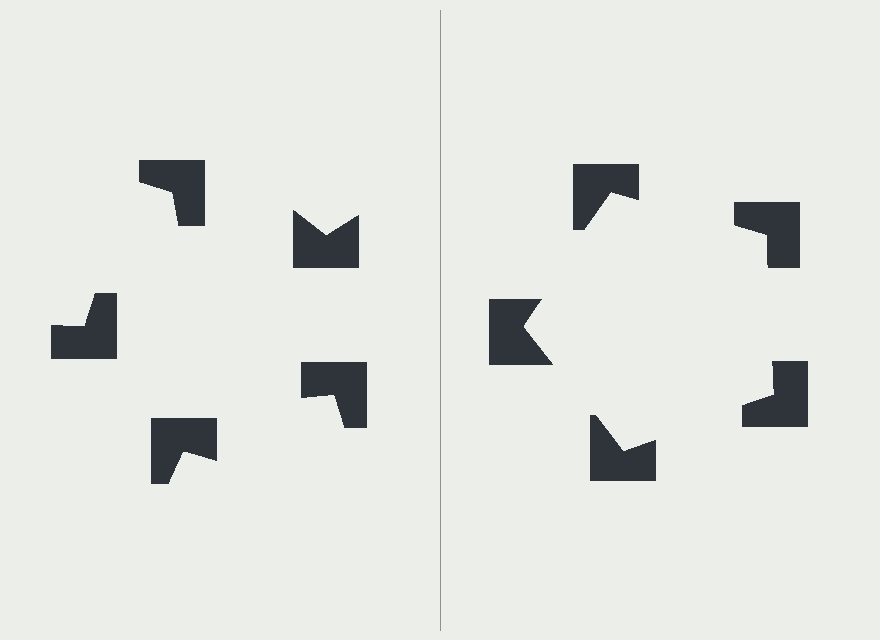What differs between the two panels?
The notched squares are positioned identically on both sides; only the wedge orientations differ. On the right they align to a pentagon; on the left they are misaligned.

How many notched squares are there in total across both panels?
10 — 5 on each side.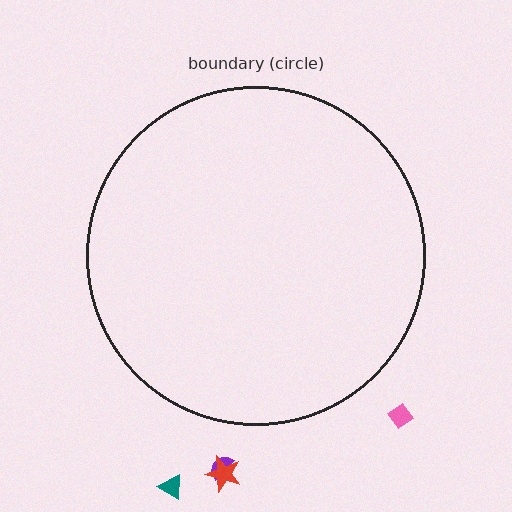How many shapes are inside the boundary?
0 inside, 4 outside.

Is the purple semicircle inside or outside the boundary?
Outside.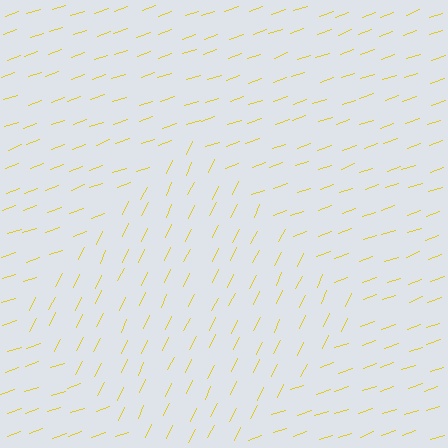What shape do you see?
I see a diamond.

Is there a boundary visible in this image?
Yes, there is a texture boundary formed by a change in line orientation.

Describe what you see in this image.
The image is filled with small yellow line segments. A diamond region in the image has lines oriented differently from the surrounding lines, creating a visible texture boundary.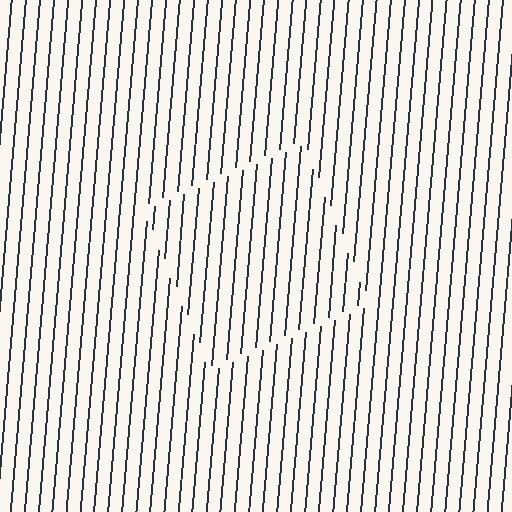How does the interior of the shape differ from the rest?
The interior of the shape contains the same grating, shifted by half a period — the contour is defined by the phase discontinuity where line-ends from the inner and outer gratings abut.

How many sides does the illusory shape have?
4 sides — the line-ends trace a square.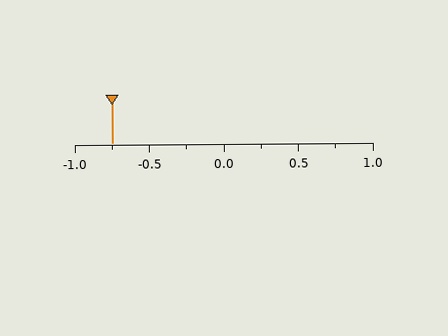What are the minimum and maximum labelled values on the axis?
The axis runs from -1.0 to 1.0.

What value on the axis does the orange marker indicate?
The marker indicates approximately -0.75.